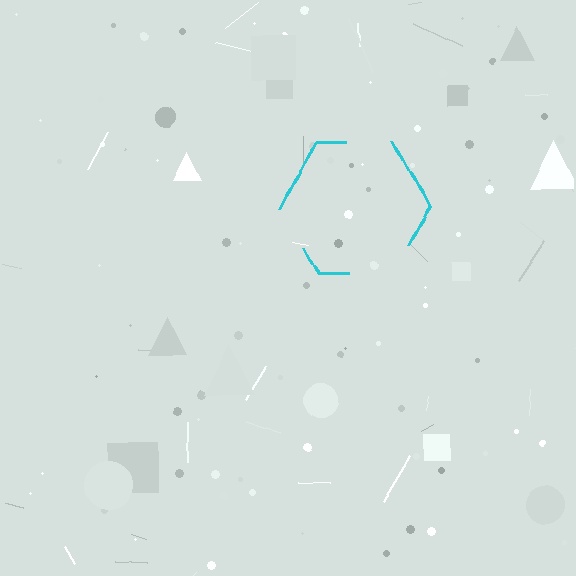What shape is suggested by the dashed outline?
The dashed outline suggests a hexagon.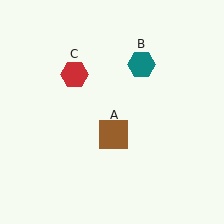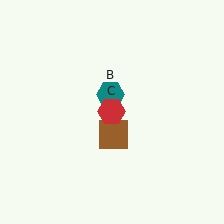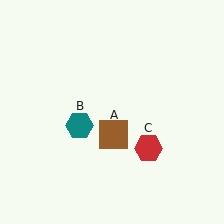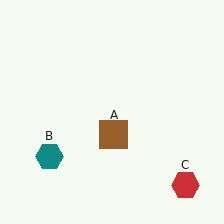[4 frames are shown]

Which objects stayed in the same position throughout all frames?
Brown square (object A) remained stationary.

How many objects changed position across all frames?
2 objects changed position: teal hexagon (object B), red hexagon (object C).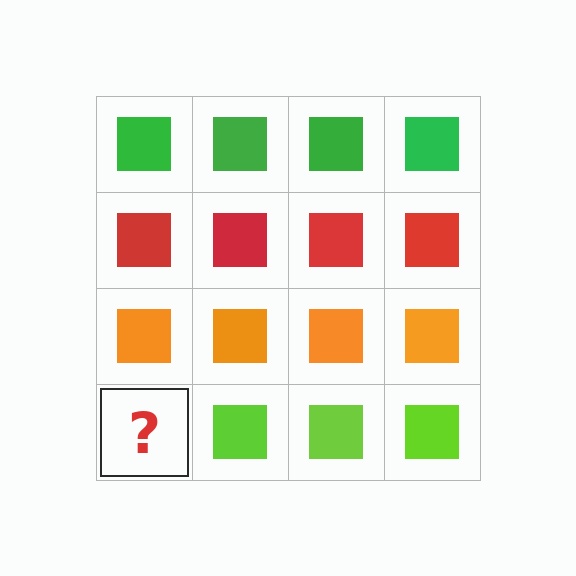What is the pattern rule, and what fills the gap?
The rule is that each row has a consistent color. The gap should be filled with a lime square.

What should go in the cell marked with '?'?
The missing cell should contain a lime square.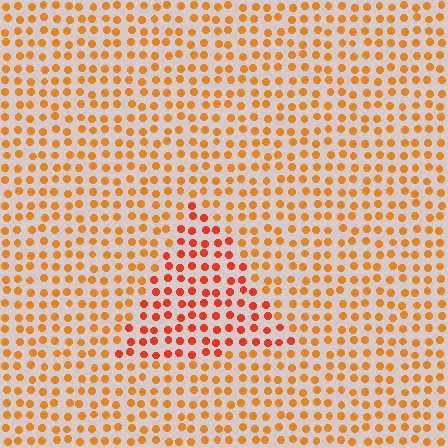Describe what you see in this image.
The image is filled with small orange elements in a uniform arrangement. A triangle-shaped region is visible where the elements are tinted to a slightly different hue, forming a subtle color boundary.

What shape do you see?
I see a triangle.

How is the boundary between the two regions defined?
The boundary is defined purely by a slight shift in hue (about 25 degrees). Spacing, size, and orientation are identical on both sides.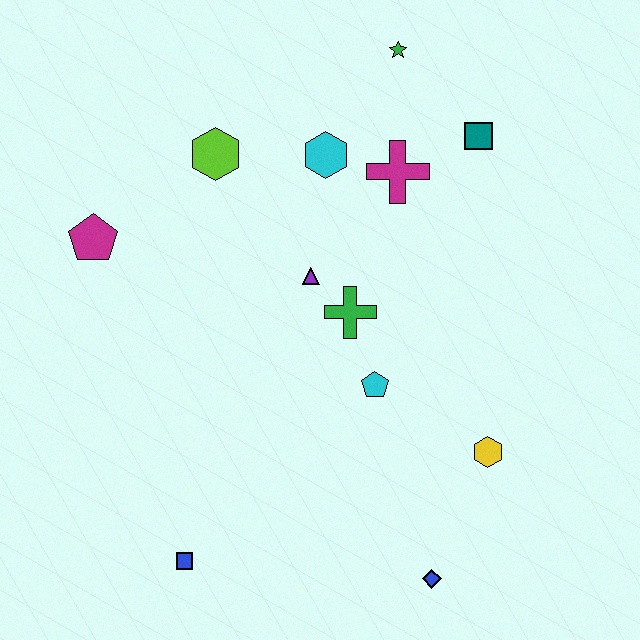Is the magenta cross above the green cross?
Yes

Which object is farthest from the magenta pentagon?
The blue diamond is farthest from the magenta pentagon.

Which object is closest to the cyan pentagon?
The green cross is closest to the cyan pentagon.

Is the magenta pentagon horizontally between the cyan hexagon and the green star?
No